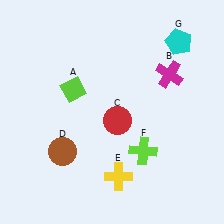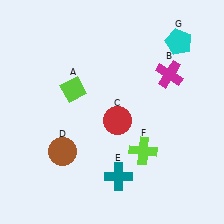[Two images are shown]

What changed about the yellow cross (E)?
In Image 1, E is yellow. In Image 2, it changed to teal.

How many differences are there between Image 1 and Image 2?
There is 1 difference between the two images.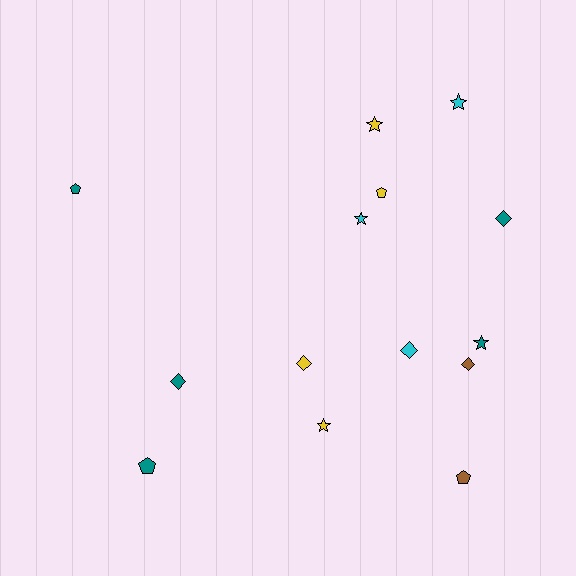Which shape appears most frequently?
Diamond, with 5 objects.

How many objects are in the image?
There are 14 objects.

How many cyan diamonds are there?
There is 1 cyan diamond.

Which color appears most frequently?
Teal, with 5 objects.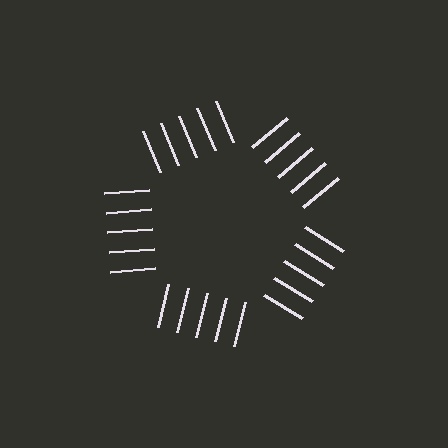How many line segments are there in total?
25 — 5 along each of the 5 edges.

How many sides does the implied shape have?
5 sides — the line-ends trace a pentagon.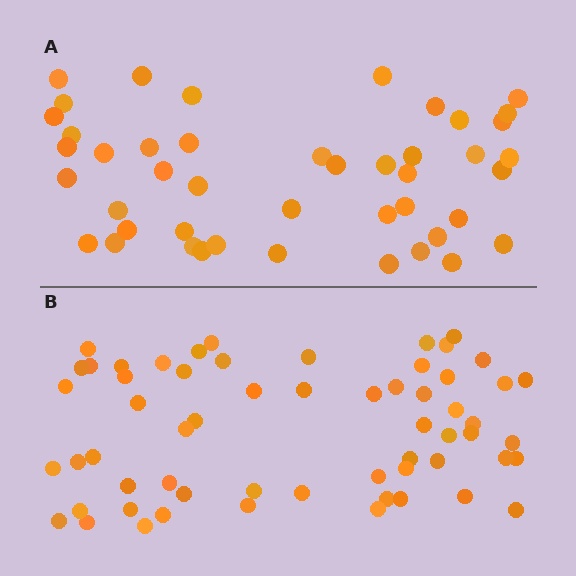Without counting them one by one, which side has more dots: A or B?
Region B (the bottom region) has more dots.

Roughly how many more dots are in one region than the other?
Region B has approximately 15 more dots than region A.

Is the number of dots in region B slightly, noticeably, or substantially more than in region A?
Region B has noticeably more, but not dramatically so. The ratio is roughly 1.3 to 1.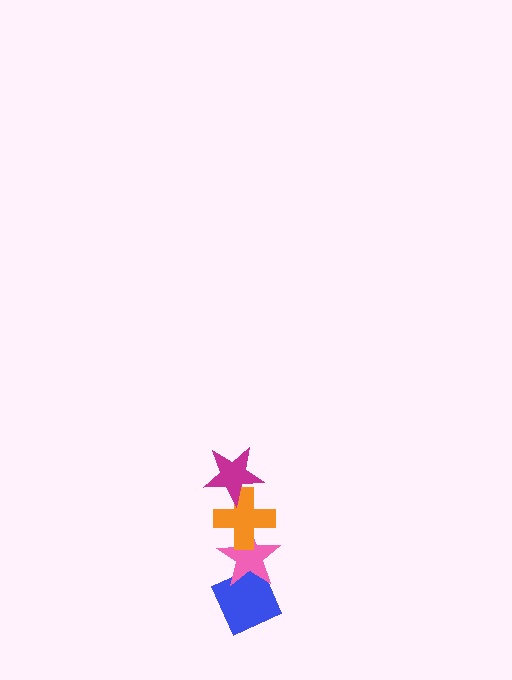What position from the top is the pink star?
The pink star is 3rd from the top.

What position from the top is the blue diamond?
The blue diamond is 4th from the top.